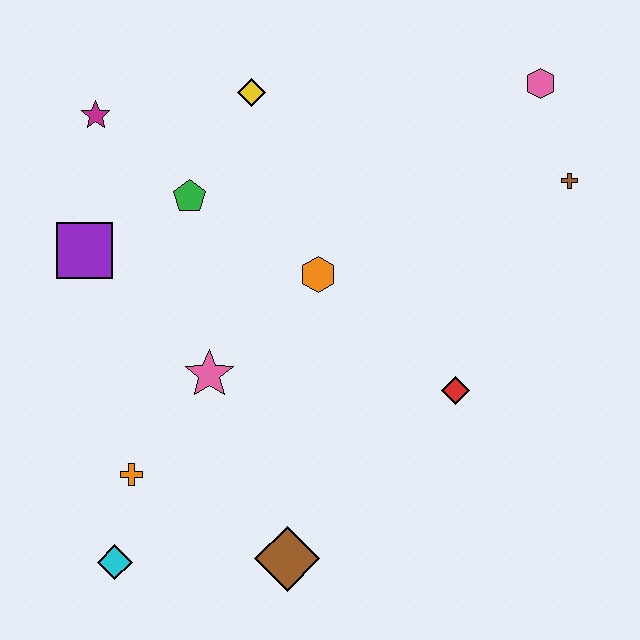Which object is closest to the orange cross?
The cyan diamond is closest to the orange cross.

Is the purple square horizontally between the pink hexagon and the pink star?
No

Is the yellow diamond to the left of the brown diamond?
Yes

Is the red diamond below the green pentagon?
Yes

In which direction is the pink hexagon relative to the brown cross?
The pink hexagon is above the brown cross.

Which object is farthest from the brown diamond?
The pink hexagon is farthest from the brown diamond.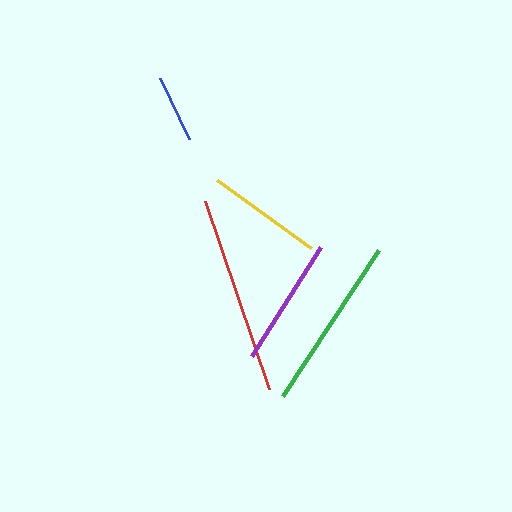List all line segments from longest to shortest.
From longest to shortest: red, green, purple, yellow, blue.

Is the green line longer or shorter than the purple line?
The green line is longer than the purple line.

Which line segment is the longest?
The red line is the longest at approximately 198 pixels.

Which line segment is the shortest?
The blue line is the shortest at approximately 68 pixels.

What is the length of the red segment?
The red segment is approximately 198 pixels long.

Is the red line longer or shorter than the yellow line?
The red line is longer than the yellow line.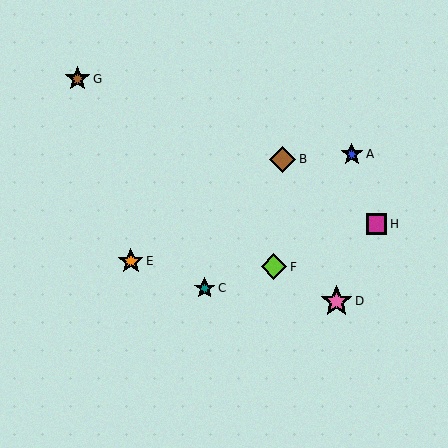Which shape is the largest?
The pink star (labeled D) is the largest.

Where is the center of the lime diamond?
The center of the lime diamond is at (274, 267).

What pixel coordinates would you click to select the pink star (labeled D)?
Click at (337, 301) to select the pink star D.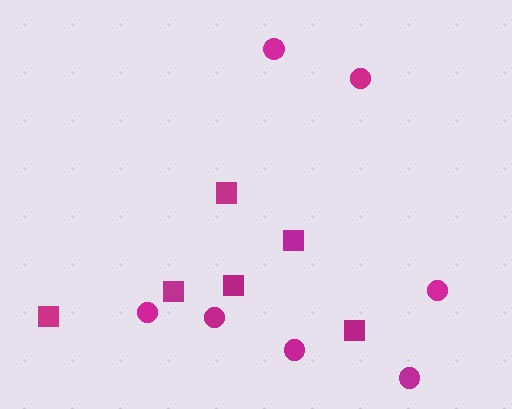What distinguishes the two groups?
There are 2 groups: one group of circles (7) and one group of squares (6).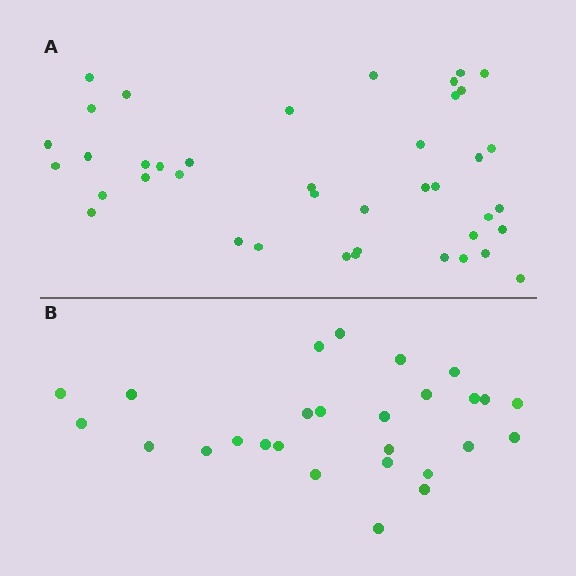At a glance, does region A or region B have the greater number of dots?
Region A (the top region) has more dots.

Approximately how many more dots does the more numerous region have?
Region A has approximately 15 more dots than region B.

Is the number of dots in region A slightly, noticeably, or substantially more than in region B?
Region A has substantially more. The ratio is roughly 1.5 to 1.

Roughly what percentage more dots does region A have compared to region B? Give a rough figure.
About 50% more.